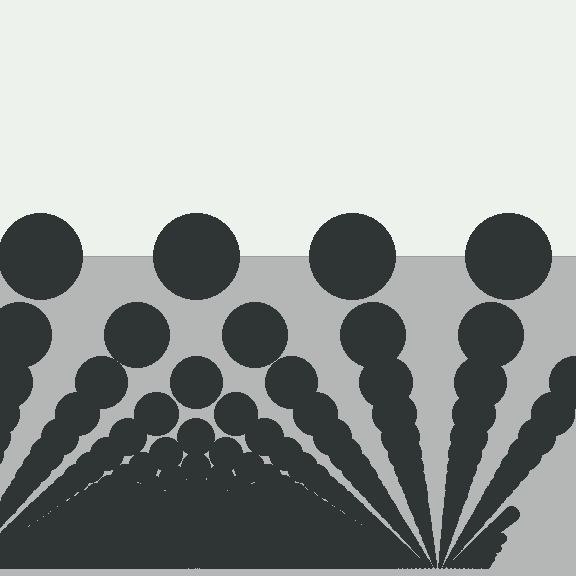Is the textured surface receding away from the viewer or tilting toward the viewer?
The surface appears to tilt toward the viewer. Texture elements get larger and sparser toward the top.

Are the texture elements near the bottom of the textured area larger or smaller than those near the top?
Smaller. The gradient is inverted — elements near the bottom are smaller and denser.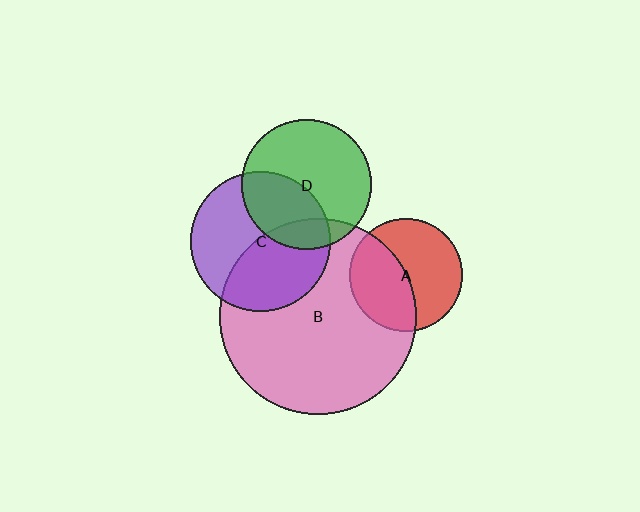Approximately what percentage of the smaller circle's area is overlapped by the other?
Approximately 45%.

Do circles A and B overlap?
Yes.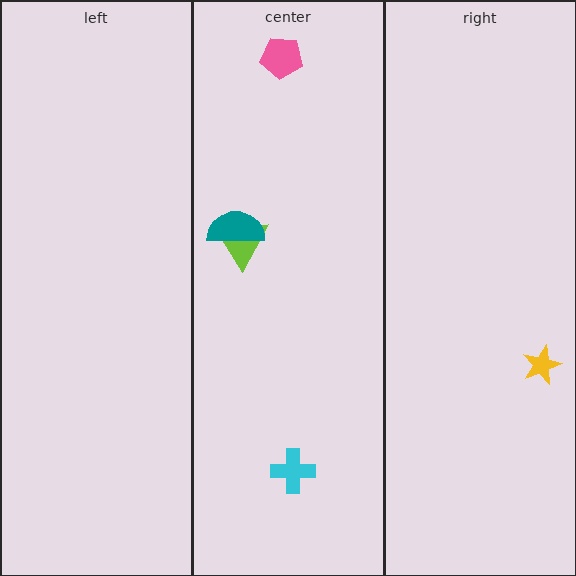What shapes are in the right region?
The yellow star.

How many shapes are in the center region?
4.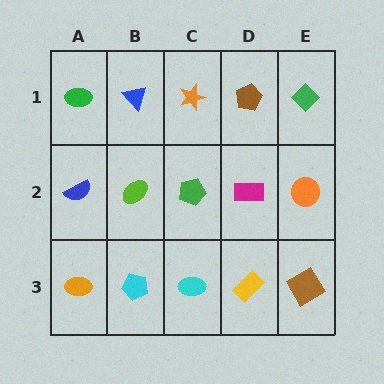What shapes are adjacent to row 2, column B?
A blue triangle (row 1, column B), a cyan pentagon (row 3, column B), a blue semicircle (row 2, column A), a green pentagon (row 2, column C).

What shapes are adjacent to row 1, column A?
A blue semicircle (row 2, column A), a blue triangle (row 1, column B).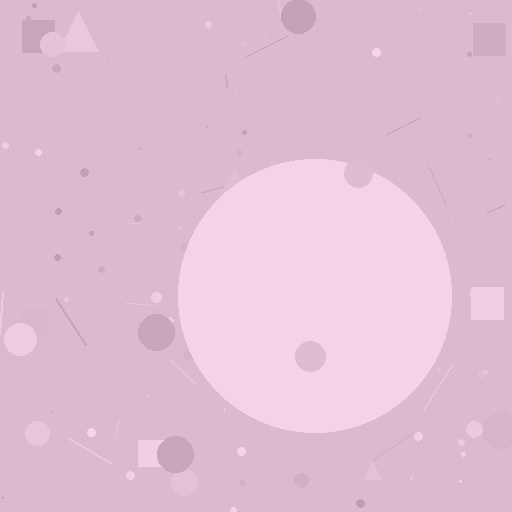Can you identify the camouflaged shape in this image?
The camouflaged shape is a circle.